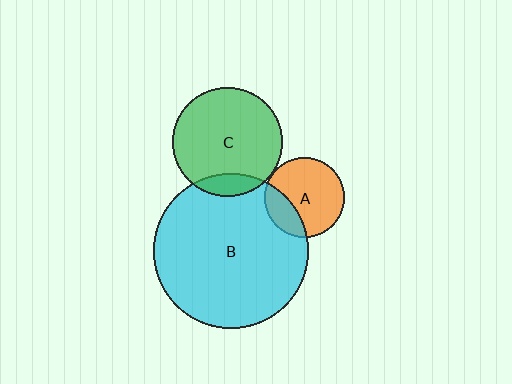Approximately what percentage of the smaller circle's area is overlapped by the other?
Approximately 10%.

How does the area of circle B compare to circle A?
Approximately 3.8 times.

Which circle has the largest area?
Circle B (cyan).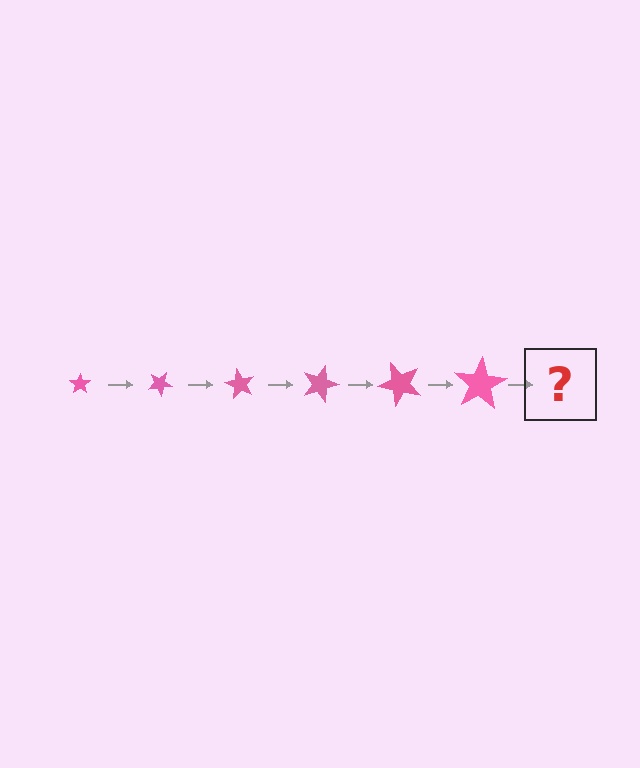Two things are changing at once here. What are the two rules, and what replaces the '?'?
The two rules are that the star grows larger each step and it rotates 30 degrees each step. The '?' should be a star, larger than the previous one and rotated 180 degrees from the start.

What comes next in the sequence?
The next element should be a star, larger than the previous one and rotated 180 degrees from the start.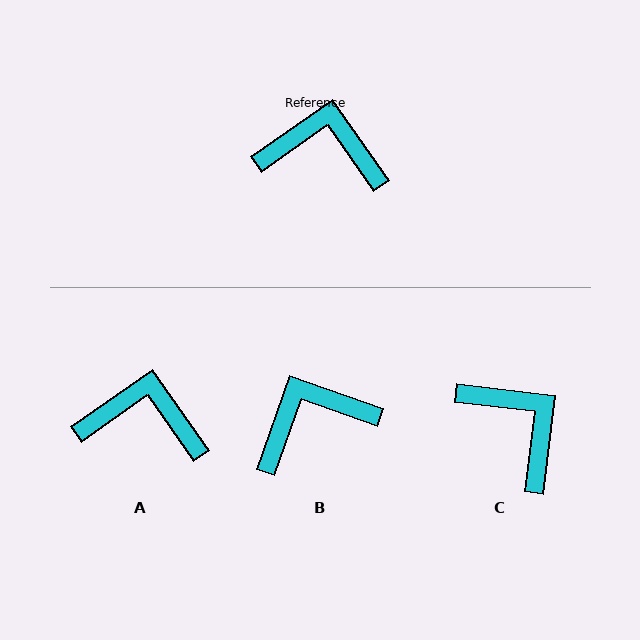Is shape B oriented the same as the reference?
No, it is off by about 35 degrees.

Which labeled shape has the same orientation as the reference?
A.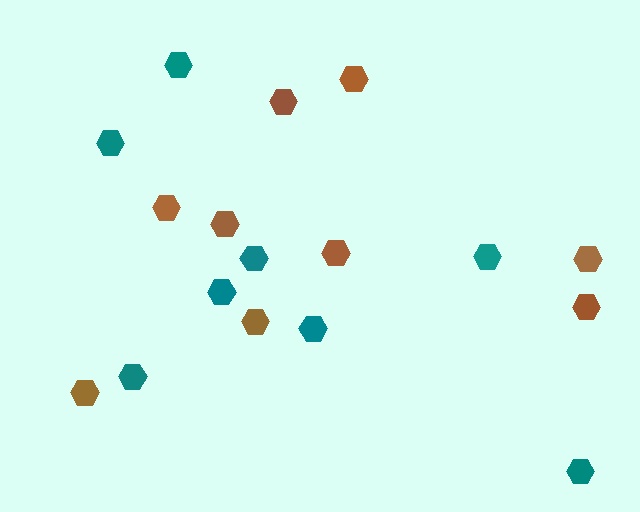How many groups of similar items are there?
There are 2 groups: one group of teal hexagons (8) and one group of brown hexagons (9).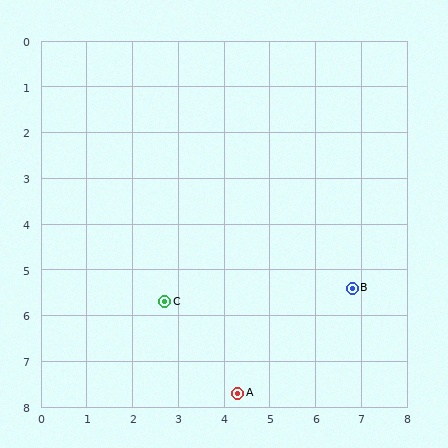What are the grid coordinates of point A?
Point A is at approximately (4.3, 7.7).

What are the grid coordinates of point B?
Point B is at approximately (6.8, 5.4).